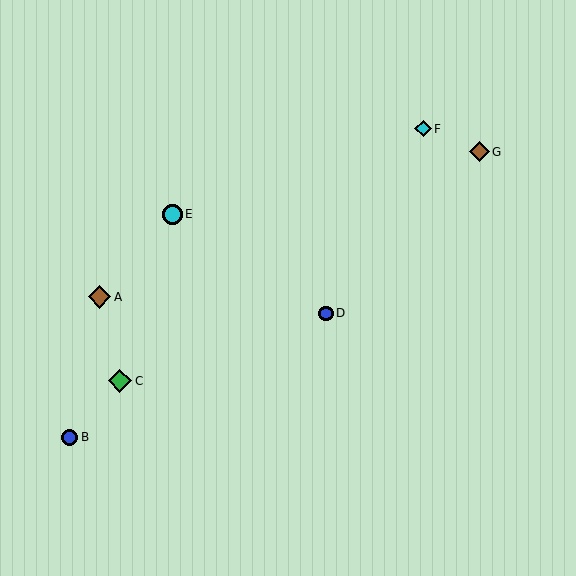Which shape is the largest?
The green diamond (labeled C) is the largest.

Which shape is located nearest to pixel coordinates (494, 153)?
The brown diamond (labeled G) at (479, 152) is nearest to that location.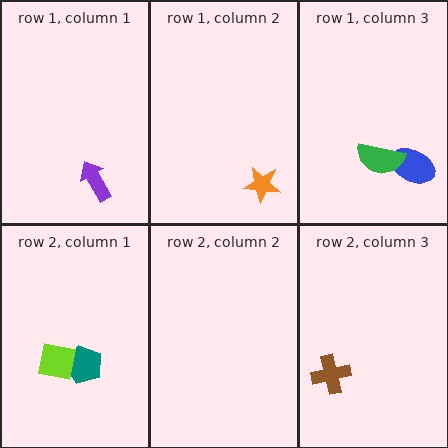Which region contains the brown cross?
The row 2, column 3 region.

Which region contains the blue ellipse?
The row 1, column 3 region.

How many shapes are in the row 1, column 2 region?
1.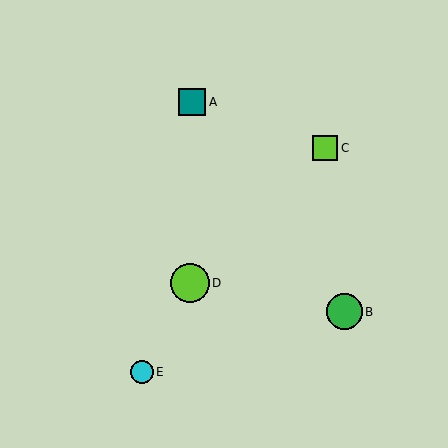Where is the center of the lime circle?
The center of the lime circle is at (190, 283).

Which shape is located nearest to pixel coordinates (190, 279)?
The lime circle (labeled D) at (190, 283) is nearest to that location.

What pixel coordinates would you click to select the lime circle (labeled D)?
Click at (190, 283) to select the lime circle D.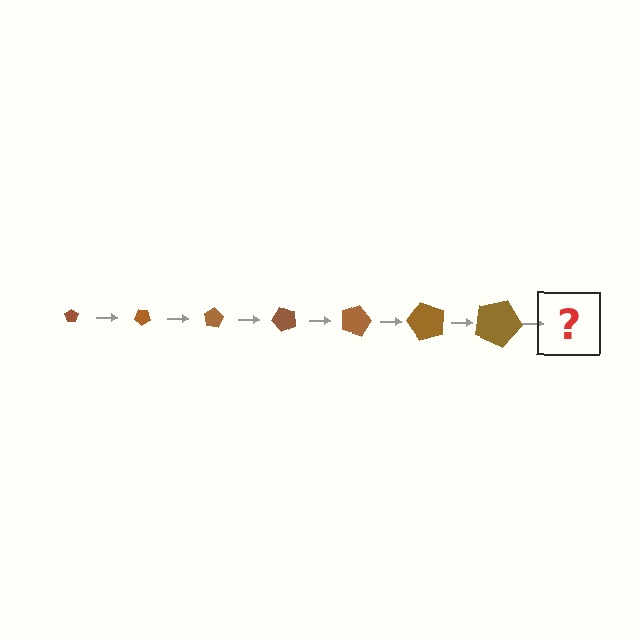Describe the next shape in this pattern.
It should be a pentagon, larger than the previous one and rotated 280 degrees from the start.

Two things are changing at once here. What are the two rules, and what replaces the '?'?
The two rules are that the pentagon grows larger each step and it rotates 40 degrees each step. The '?' should be a pentagon, larger than the previous one and rotated 280 degrees from the start.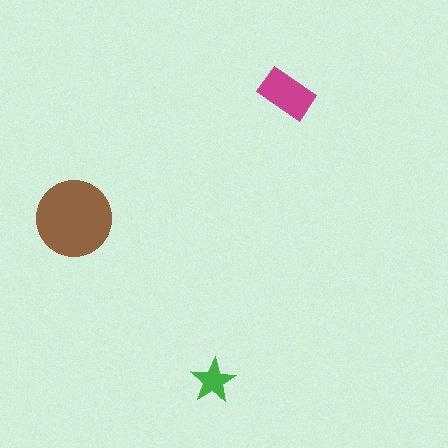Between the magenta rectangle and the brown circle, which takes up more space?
The brown circle.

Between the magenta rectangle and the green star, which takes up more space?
The magenta rectangle.